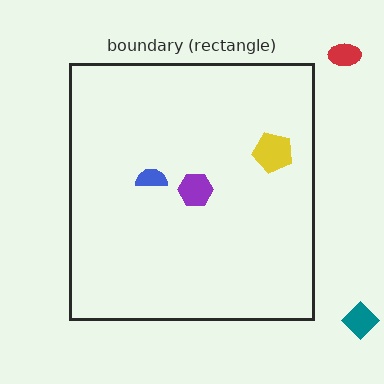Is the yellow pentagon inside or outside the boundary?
Inside.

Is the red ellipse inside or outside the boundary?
Outside.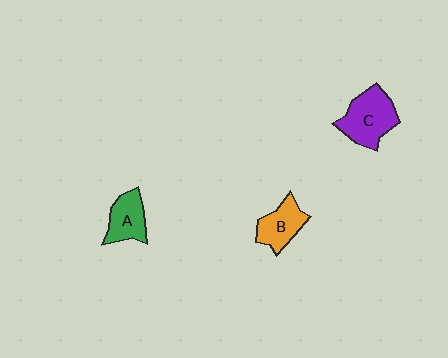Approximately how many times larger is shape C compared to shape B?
Approximately 1.4 times.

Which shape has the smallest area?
Shape A (green).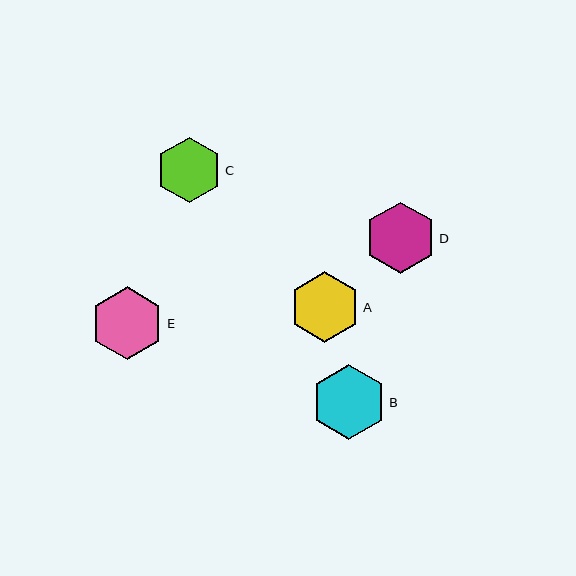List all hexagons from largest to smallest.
From largest to smallest: B, E, D, A, C.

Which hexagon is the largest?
Hexagon B is the largest with a size of approximately 75 pixels.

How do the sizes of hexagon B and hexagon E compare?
Hexagon B and hexagon E are approximately the same size.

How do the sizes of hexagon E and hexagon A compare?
Hexagon E and hexagon A are approximately the same size.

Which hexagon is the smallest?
Hexagon C is the smallest with a size of approximately 65 pixels.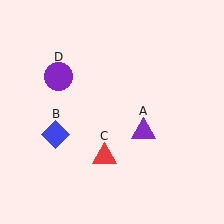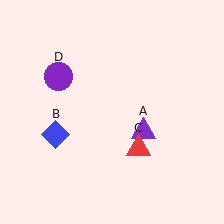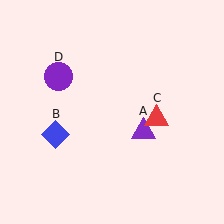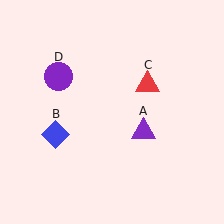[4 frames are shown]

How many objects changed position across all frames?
1 object changed position: red triangle (object C).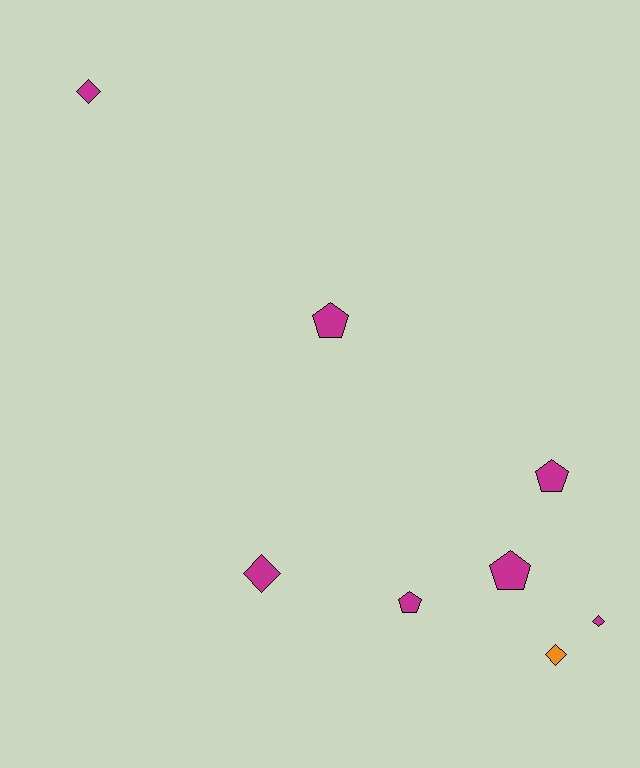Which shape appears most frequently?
Pentagon, with 4 objects.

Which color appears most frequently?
Magenta, with 7 objects.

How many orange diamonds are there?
There is 1 orange diamond.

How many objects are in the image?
There are 8 objects.